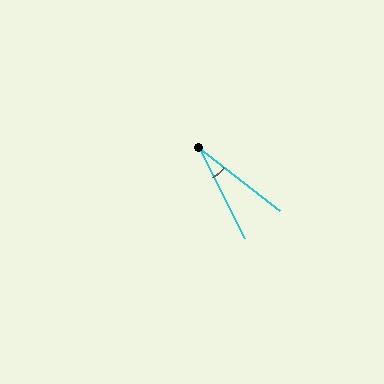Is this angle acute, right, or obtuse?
It is acute.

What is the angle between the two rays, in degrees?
Approximately 25 degrees.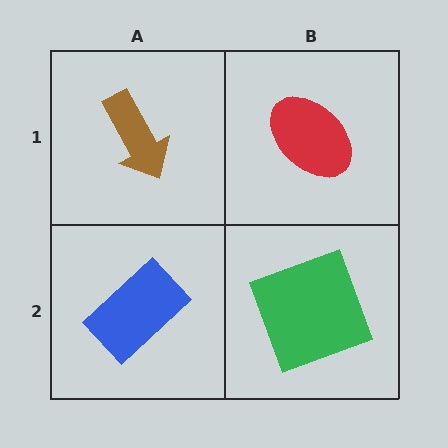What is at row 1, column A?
A brown arrow.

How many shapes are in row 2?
2 shapes.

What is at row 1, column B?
A red ellipse.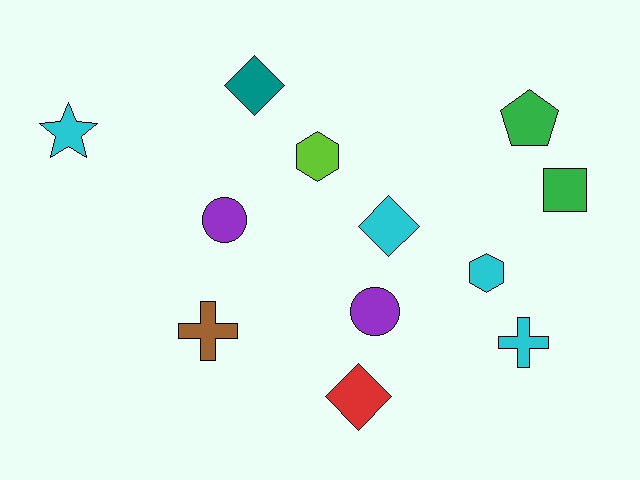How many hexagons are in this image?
There are 2 hexagons.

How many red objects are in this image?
There is 1 red object.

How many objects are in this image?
There are 12 objects.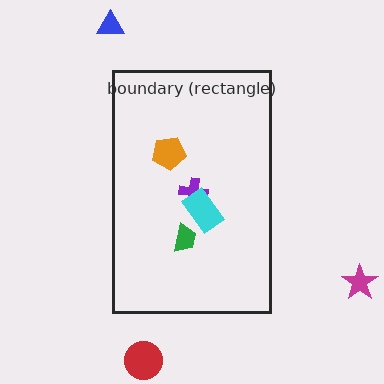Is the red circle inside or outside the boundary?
Outside.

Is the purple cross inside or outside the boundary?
Inside.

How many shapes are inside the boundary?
4 inside, 3 outside.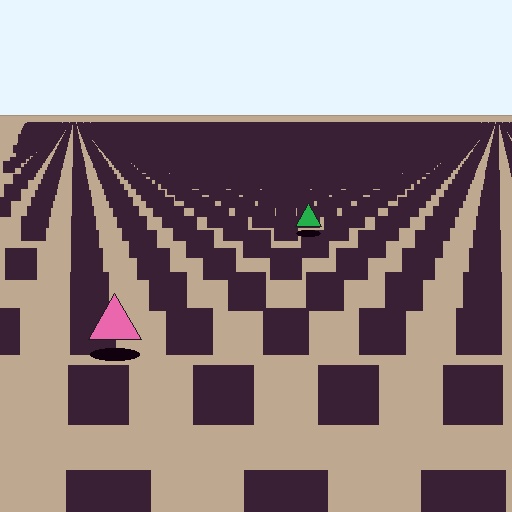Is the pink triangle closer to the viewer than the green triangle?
Yes. The pink triangle is closer — you can tell from the texture gradient: the ground texture is coarser near it.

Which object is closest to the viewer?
The pink triangle is closest. The texture marks near it are larger and more spread out.